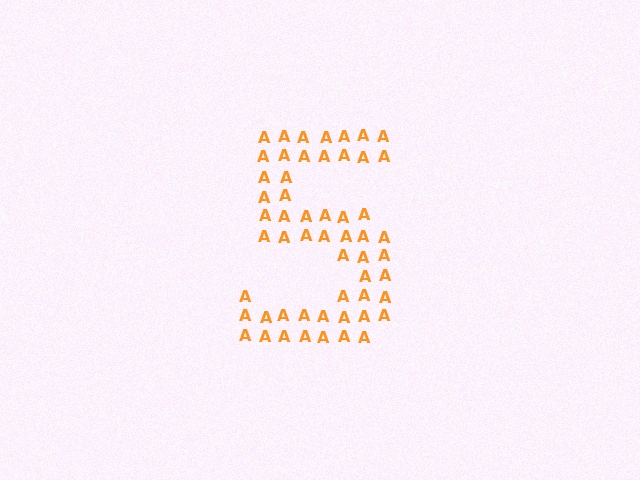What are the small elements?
The small elements are letter A's.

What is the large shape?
The large shape is the digit 5.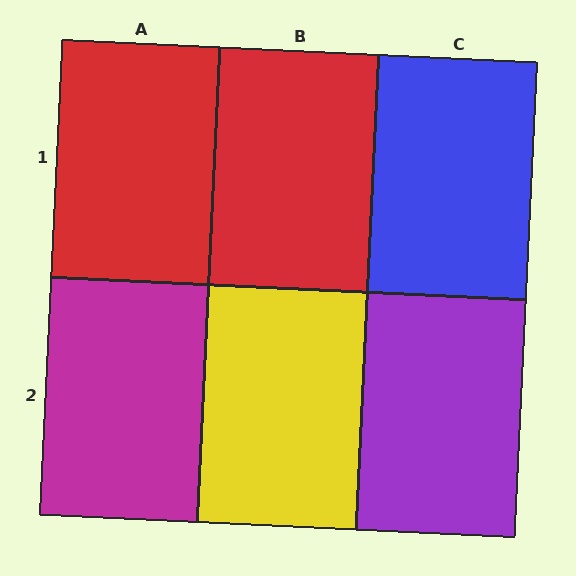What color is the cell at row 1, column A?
Red.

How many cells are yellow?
1 cell is yellow.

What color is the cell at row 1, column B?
Red.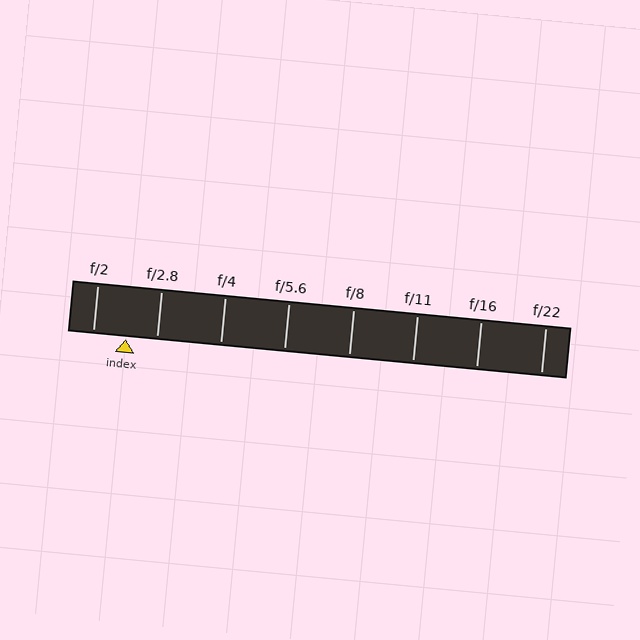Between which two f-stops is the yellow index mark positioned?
The index mark is between f/2 and f/2.8.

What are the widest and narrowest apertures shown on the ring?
The widest aperture shown is f/2 and the narrowest is f/22.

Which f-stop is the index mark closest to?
The index mark is closest to f/2.8.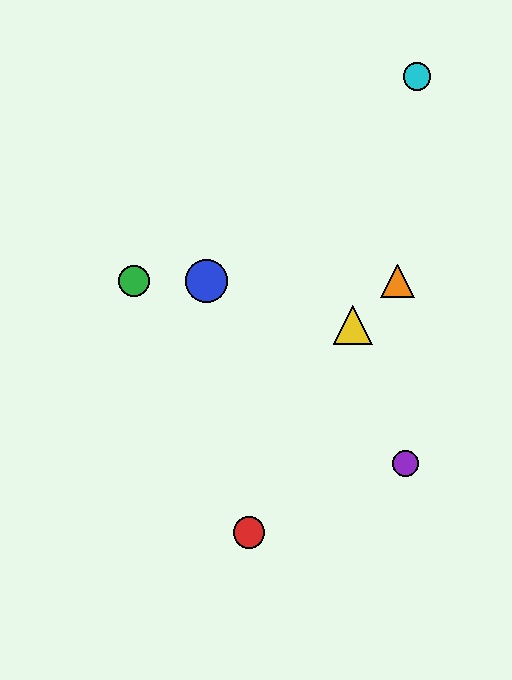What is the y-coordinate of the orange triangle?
The orange triangle is at y≈281.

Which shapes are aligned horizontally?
The blue circle, the green circle, the orange triangle are aligned horizontally.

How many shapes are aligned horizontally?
3 shapes (the blue circle, the green circle, the orange triangle) are aligned horizontally.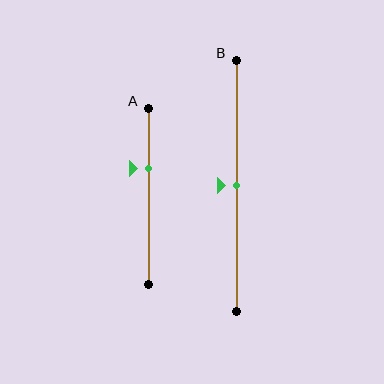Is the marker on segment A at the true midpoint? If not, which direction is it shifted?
No, the marker on segment A is shifted upward by about 16% of the segment length.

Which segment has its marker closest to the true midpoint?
Segment B has its marker closest to the true midpoint.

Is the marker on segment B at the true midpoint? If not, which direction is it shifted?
Yes, the marker on segment B is at the true midpoint.